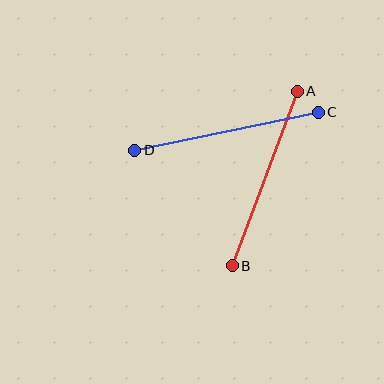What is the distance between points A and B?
The distance is approximately 186 pixels.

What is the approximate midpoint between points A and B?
The midpoint is at approximately (265, 178) pixels.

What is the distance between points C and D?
The distance is approximately 187 pixels.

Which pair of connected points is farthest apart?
Points C and D are farthest apart.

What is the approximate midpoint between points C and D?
The midpoint is at approximately (227, 131) pixels.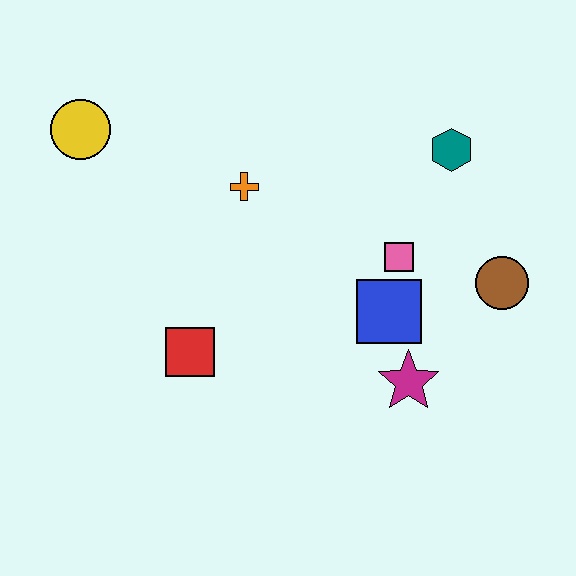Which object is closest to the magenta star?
The blue square is closest to the magenta star.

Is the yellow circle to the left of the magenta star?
Yes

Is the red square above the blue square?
No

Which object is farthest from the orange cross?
The brown circle is farthest from the orange cross.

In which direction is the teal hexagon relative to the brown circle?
The teal hexagon is above the brown circle.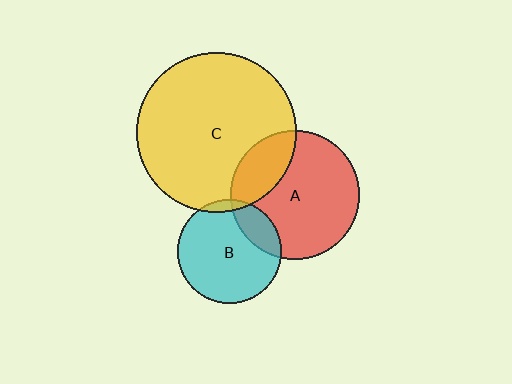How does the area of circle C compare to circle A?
Approximately 1.5 times.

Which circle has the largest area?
Circle C (yellow).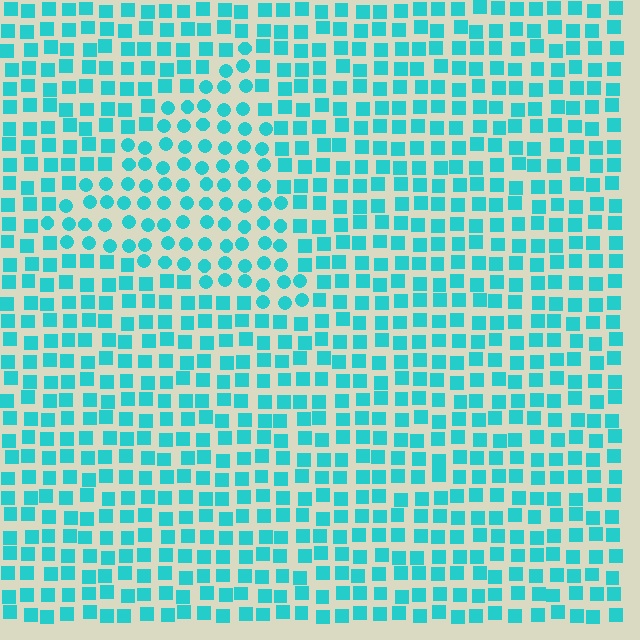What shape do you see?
I see a triangle.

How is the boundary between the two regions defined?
The boundary is defined by a change in element shape: circles inside vs. squares outside. All elements share the same color and spacing.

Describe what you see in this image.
The image is filled with small cyan elements arranged in a uniform grid. A triangle-shaped region contains circles, while the surrounding area contains squares. The boundary is defined purely by the change in element shape.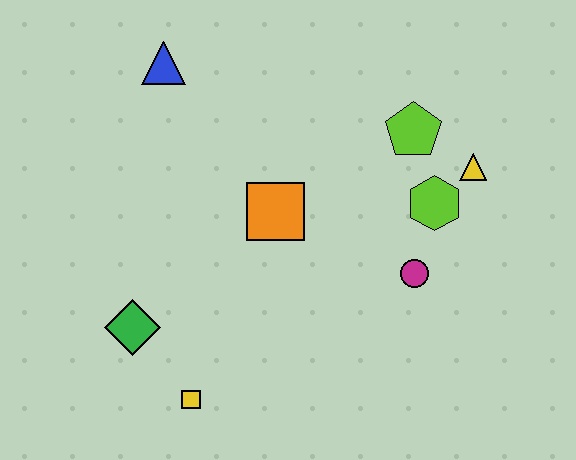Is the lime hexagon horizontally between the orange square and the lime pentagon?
No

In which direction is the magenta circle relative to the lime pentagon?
The magenta circle is below the lime pentagon.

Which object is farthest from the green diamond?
The yellow triangle is farthest from the green diamond.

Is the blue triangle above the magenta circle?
Yes